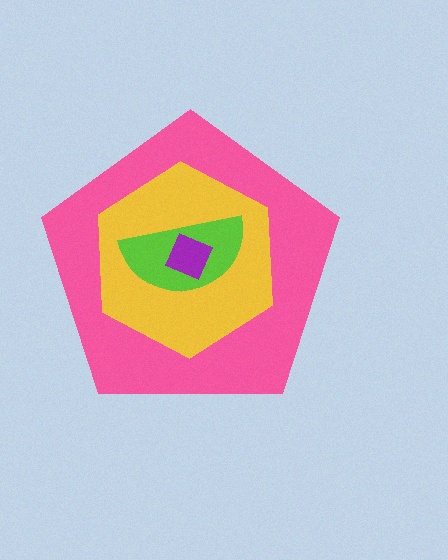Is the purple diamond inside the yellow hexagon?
Yes.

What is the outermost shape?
The pink pentagon.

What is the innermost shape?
The purple diamond.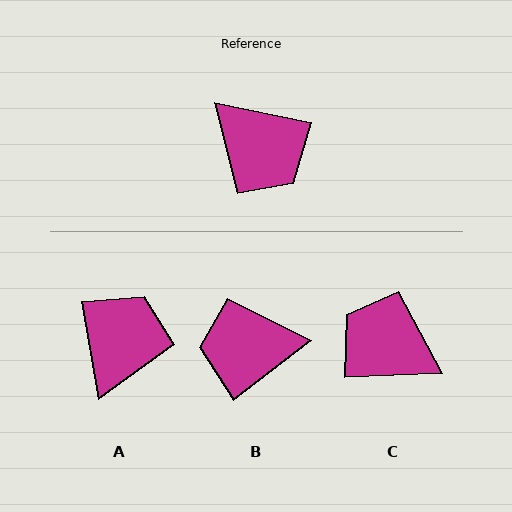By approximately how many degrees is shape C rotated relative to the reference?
Approximately 166 degrees clockwise.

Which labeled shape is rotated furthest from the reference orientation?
C, about 166 degrees away.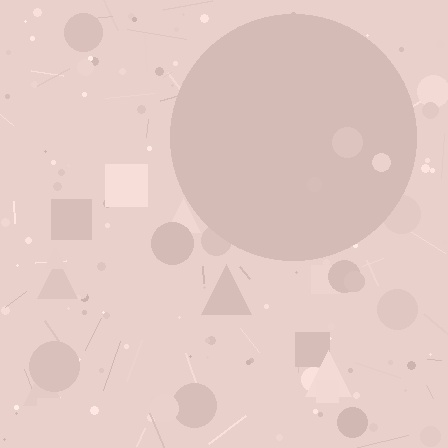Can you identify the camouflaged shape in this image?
The camouflaged shape is a circle.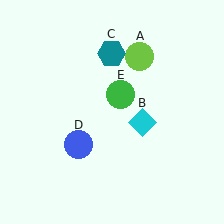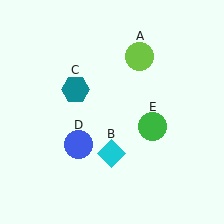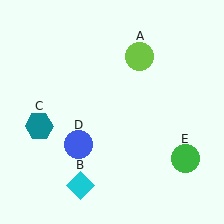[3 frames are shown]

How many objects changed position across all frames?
3 objects changed position: cyan diamond (object B), teal hexagon (object C), green circle (object E).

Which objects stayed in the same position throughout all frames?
Lime circle (object A) and blue circle (object D) remained stationary.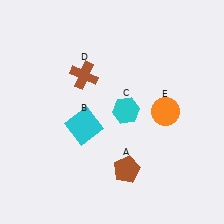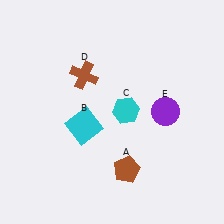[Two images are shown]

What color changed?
The circle (E) changed from orange in Image 1 to purple in Image 2.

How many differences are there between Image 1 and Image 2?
There is 1 difference between the two images.